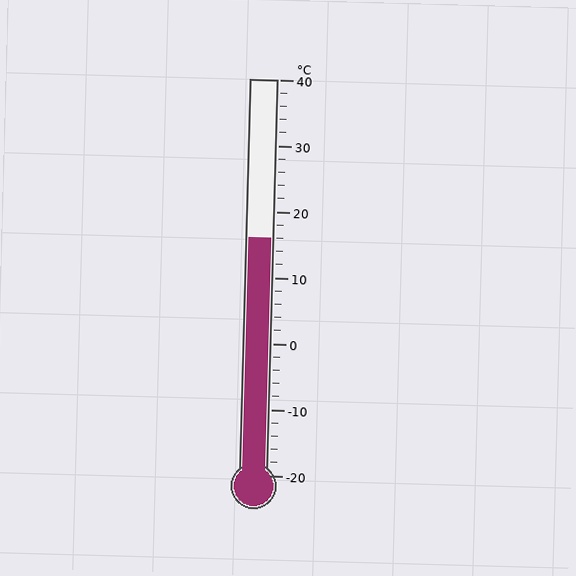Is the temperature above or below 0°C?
The temperature is above 0°C.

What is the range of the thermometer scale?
The thermometer scale ranges from -20°C to 40°C.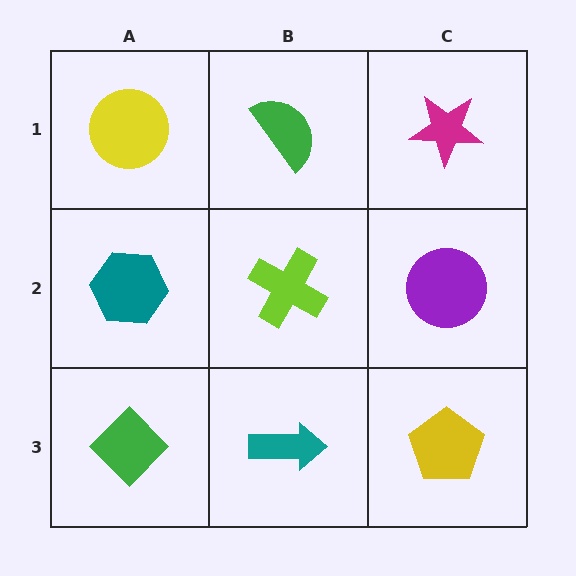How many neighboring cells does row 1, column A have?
2.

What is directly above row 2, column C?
A magenta star.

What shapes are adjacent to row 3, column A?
A teal hexagon (row 2, column A), a teal arrow (row 3, column B).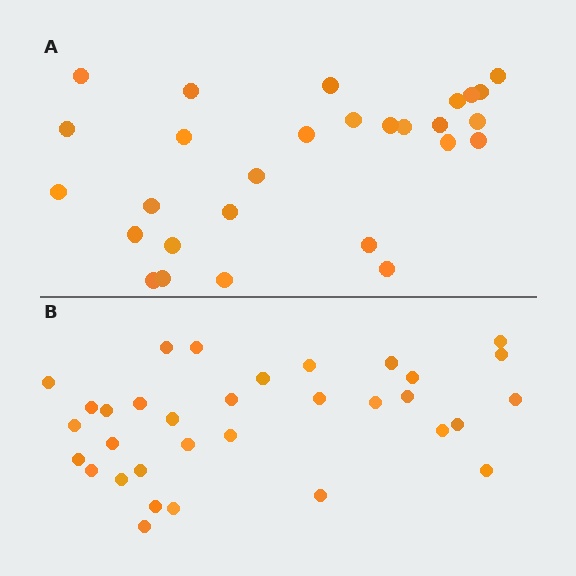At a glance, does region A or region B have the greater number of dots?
Region B (the bottom region) has more dots.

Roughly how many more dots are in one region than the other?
Region B has about 5 more dots than region A.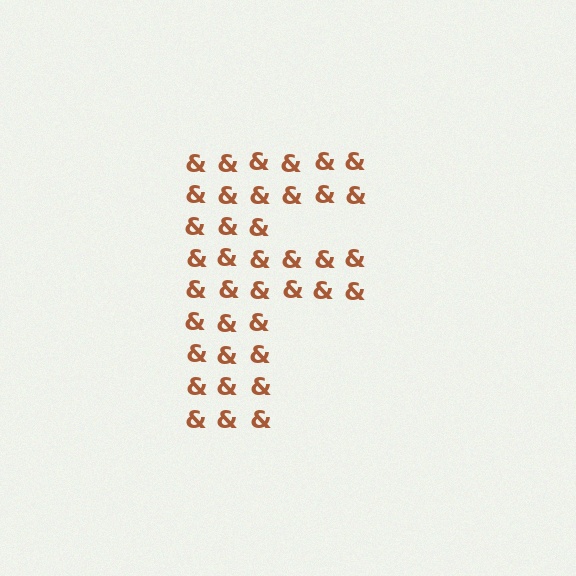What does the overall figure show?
The overall figure shows the letter F.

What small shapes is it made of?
It is made of small ampersands.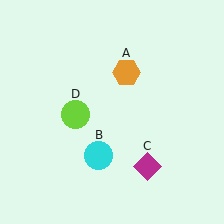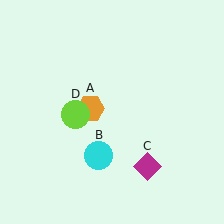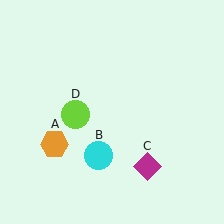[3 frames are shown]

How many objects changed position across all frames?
1 object changed position: orange hexagon (object A).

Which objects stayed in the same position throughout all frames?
Cyan circle (object B) and magenta diamond (object C) and lime circle (object D) remained stationary.